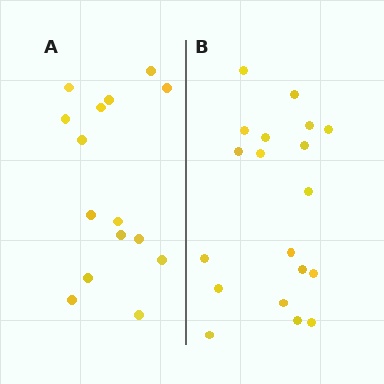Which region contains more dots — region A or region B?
Region B (the right region) has more dots.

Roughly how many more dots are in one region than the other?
Region B has about 4 more dots than region A.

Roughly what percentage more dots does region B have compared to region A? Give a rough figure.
About 25% more.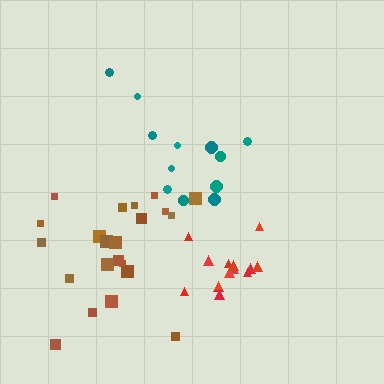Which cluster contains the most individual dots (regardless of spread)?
Brown (22).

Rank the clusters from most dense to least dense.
red, brown, teal.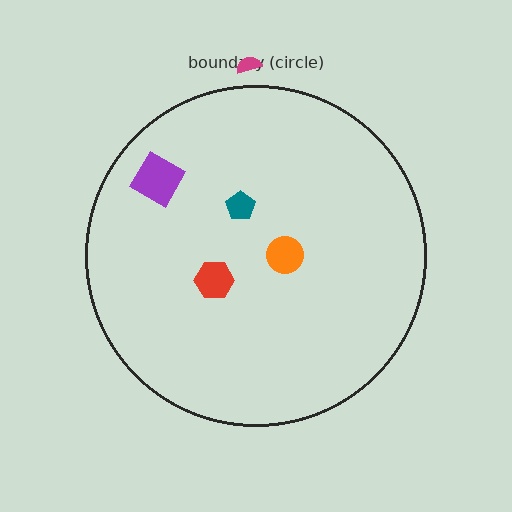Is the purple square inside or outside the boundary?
Inside.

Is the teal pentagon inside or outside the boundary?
Inside.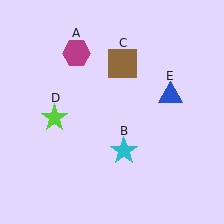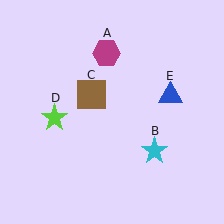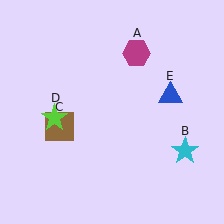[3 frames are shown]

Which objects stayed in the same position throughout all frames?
Lime star (object D) and blue triangle (object E) remained stationary.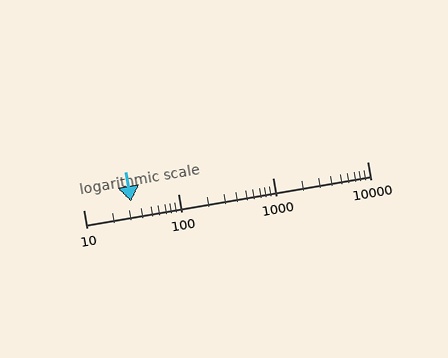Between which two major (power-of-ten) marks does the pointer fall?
The pointer is between 10 and 100.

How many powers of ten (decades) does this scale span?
The scale spans 3 decades, from 10 to 10000.